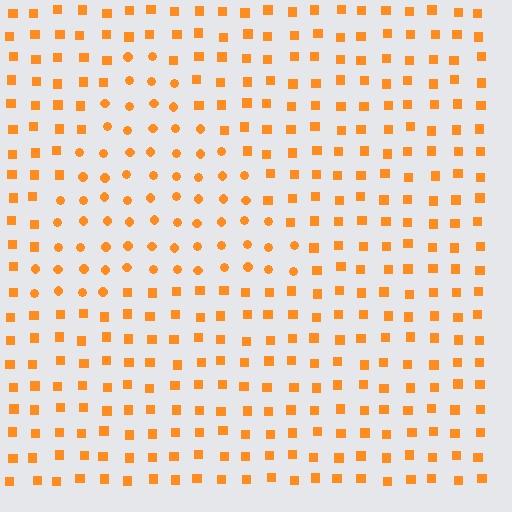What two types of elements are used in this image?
The image uses circles inside the triangle region and squares outside it.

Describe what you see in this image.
The image is filled with small orange elements arranged in a uniform grid. A triangle-shaped region contains circles, while the surrounding area contains squares. The boundary is defined purely by the change in element shape.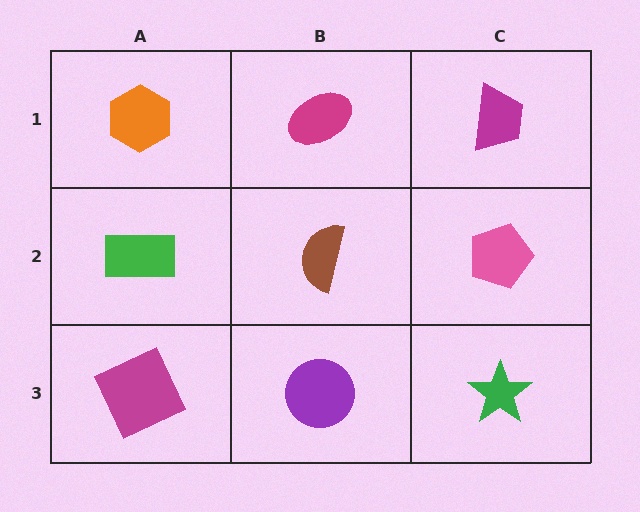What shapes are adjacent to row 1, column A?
A green rectangle (row 2, column A), a magenta ellipse (row 1, column B).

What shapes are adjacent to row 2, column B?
A magenta ellipse (row 1, column B), a purple circle (row 3, column B), a green rectangle (row 2, column A), a pink pentagon (row 2, column C).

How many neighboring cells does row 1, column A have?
2.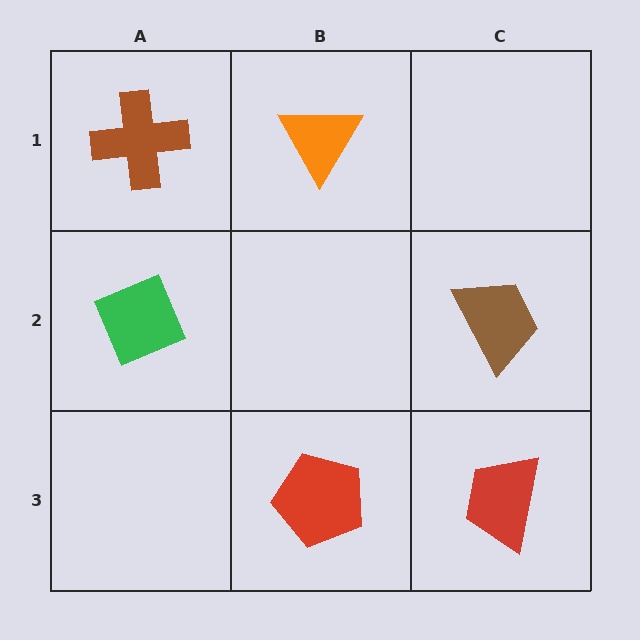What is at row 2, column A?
A green diamond.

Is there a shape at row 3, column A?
No, that cell is empty.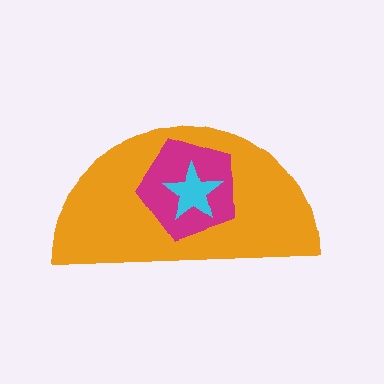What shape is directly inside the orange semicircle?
The magenta pentagon.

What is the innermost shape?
The cyan star.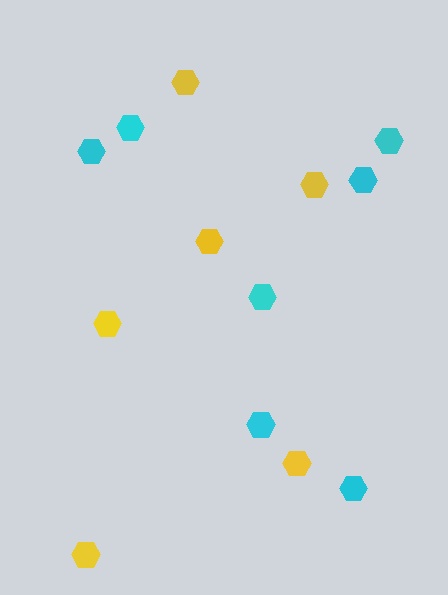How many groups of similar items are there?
There are 2 groups: one group of cyan hexagons (7) and one group of yellow hexagons (6).